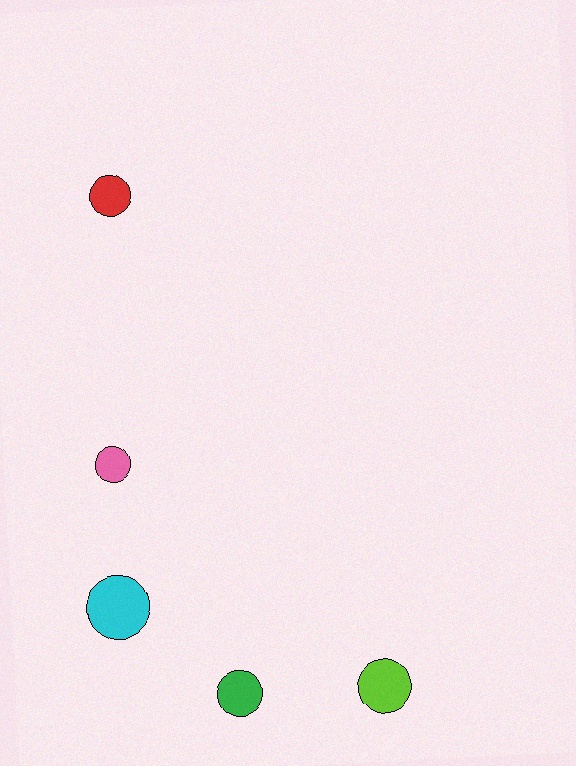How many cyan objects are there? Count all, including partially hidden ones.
There is 1 cyan object.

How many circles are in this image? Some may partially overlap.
There are 5 circles.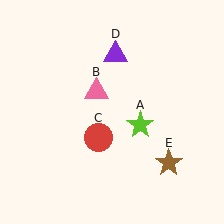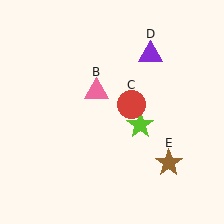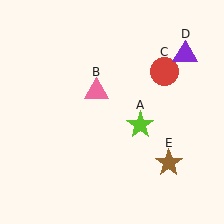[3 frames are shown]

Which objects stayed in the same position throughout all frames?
Lime star (object A) and pink triangle (object B) and brown star (object E) remained stationary.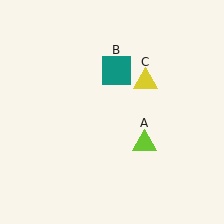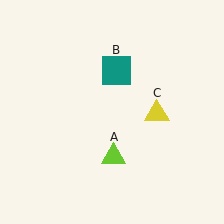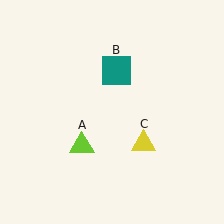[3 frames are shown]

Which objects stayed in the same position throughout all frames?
Teal square (object B) remained stationary.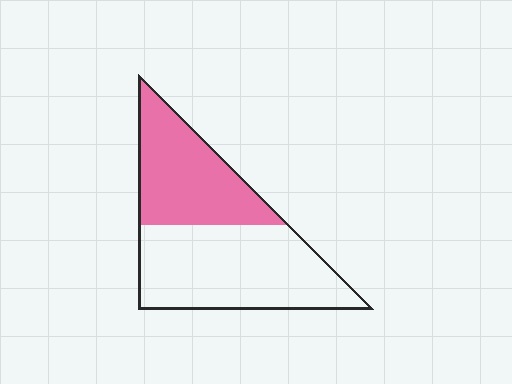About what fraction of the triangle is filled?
About two fifths (2/5).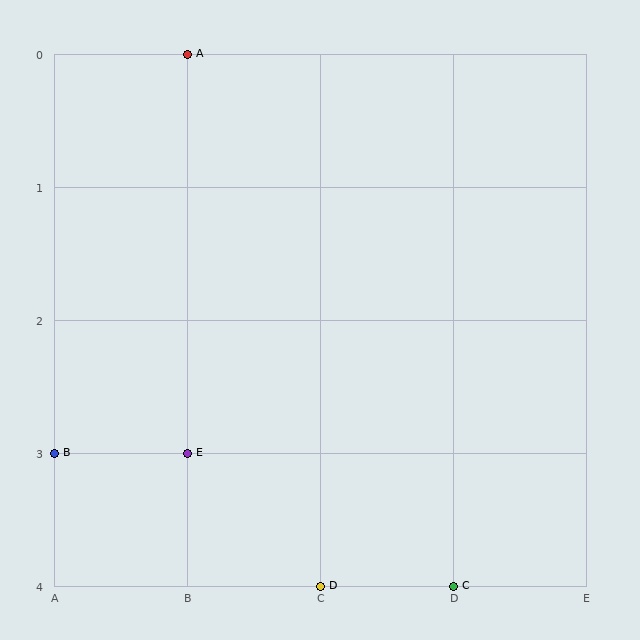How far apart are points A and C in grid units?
Points A and C are 2 columns and 4 rows apart (about 4.5 grid units diagonally).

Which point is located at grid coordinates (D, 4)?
Point C is at (D, 4).